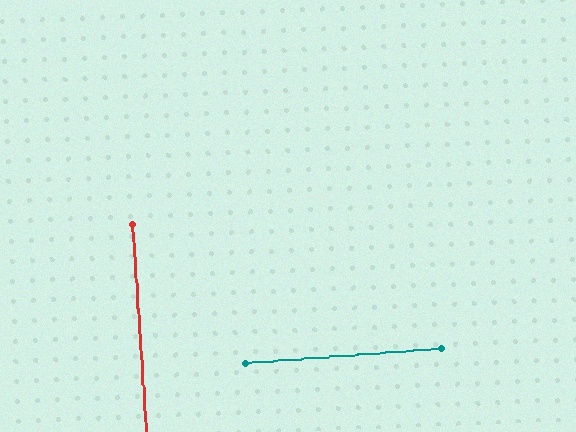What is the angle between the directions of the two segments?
Approximately 89 degrees.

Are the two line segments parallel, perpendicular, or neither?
Perpendicular — they meet at approximately 89°.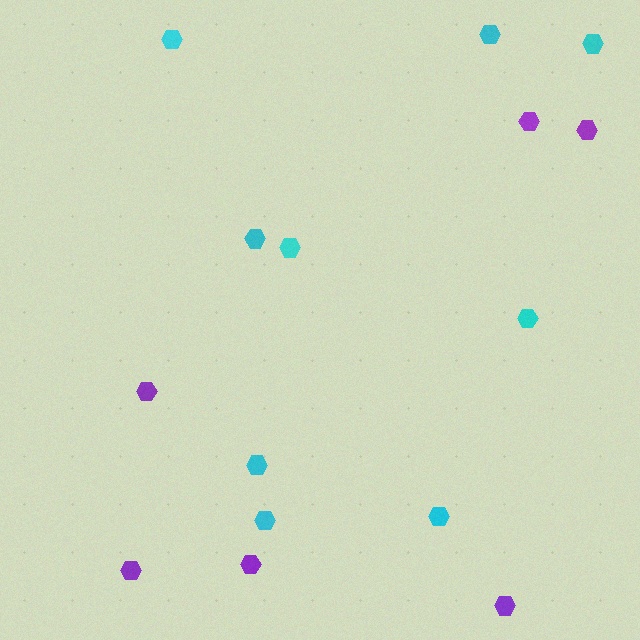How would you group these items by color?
There are 2 groups: one group of cyan hexagons (9) and one group of purple hexagons (6).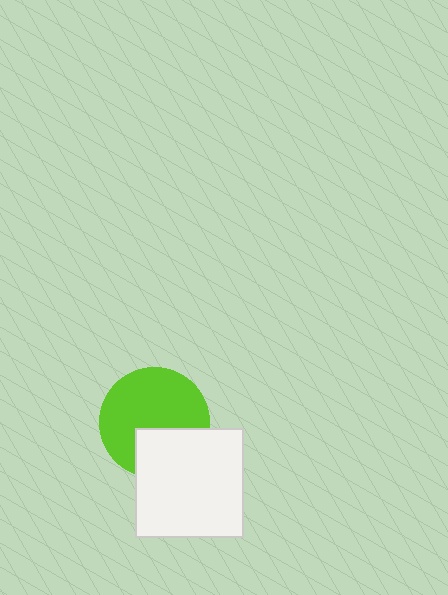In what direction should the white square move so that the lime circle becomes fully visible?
The white square should move down. That is the shortest direction to clear the overlap and leave the lime circle fully visible.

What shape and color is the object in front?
The object in front is a white square.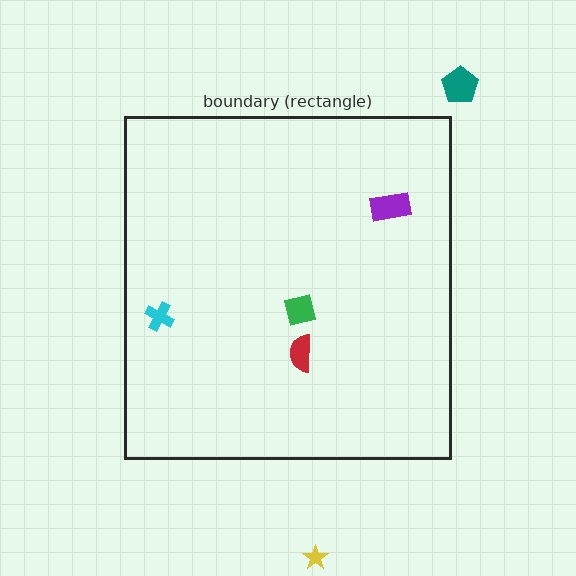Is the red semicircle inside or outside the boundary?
Inside.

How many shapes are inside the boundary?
4 inside, 2 outside.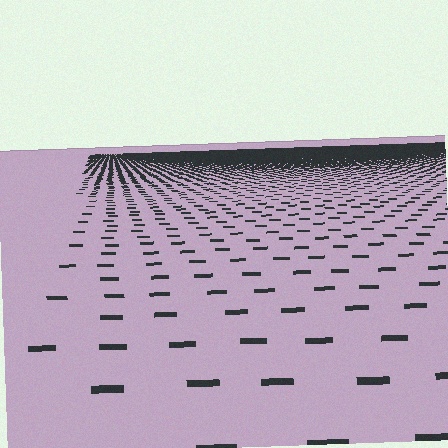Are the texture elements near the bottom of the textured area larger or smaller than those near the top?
Larger. Near the bottom, elements are closer to the viewer and appear at a bigger on-screen size.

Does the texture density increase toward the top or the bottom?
Density increases toward the top.